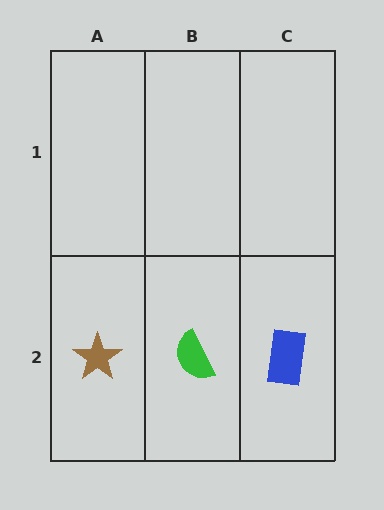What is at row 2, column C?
A blue rectangle.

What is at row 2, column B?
A green semicircle.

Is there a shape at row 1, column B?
No, that cell is empty.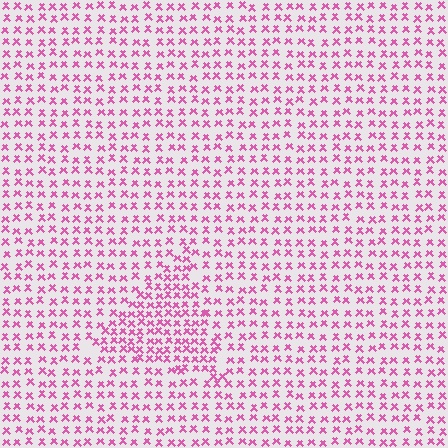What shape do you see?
I see a triangle.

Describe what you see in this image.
The image contains small pink elements arranged at two different densities. A triangle-shaped region is visible where the elements are more densely packed than the surrounding area.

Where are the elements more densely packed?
The elements are more densely packed inside the triangle boundary.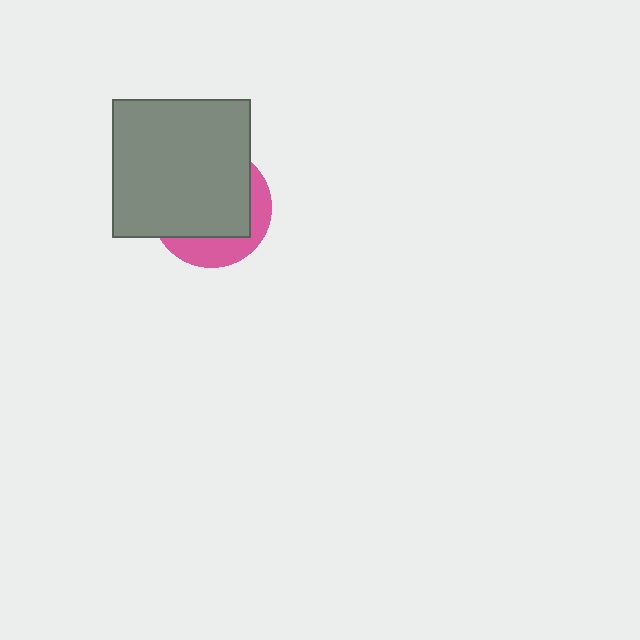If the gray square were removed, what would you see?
You would see the complete pink circle.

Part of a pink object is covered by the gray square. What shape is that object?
It is a circle.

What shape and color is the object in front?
The object in front is a gray square.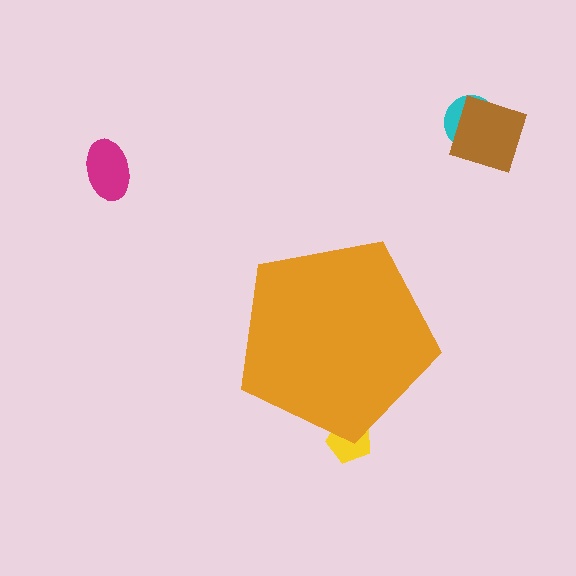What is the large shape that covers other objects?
An orange pentagon.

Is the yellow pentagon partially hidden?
Yes, the yellow pentagon is partially hidden behind the orange pentagon.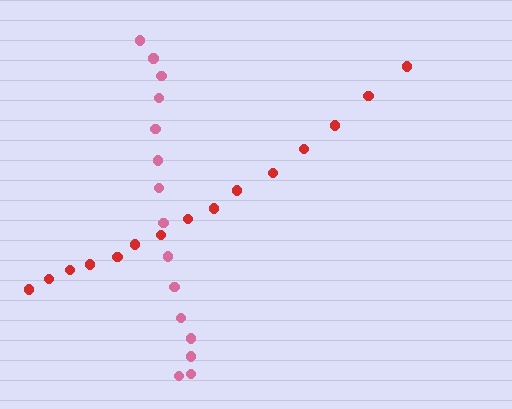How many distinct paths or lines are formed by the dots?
There are 2 distinct paths.